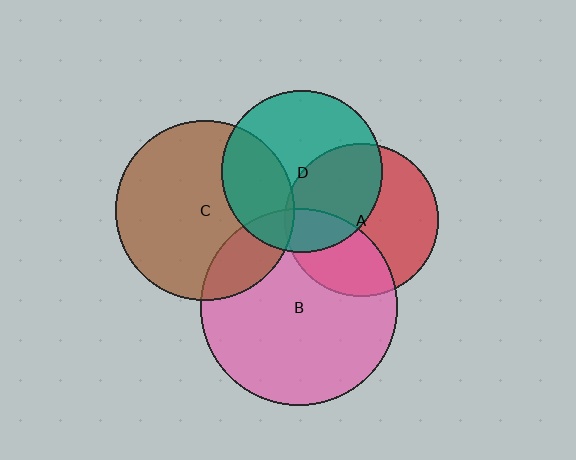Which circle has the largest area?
Circle B (pink).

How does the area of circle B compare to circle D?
Approximately 1.5 times.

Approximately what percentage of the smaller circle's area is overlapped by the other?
Approximately 45%.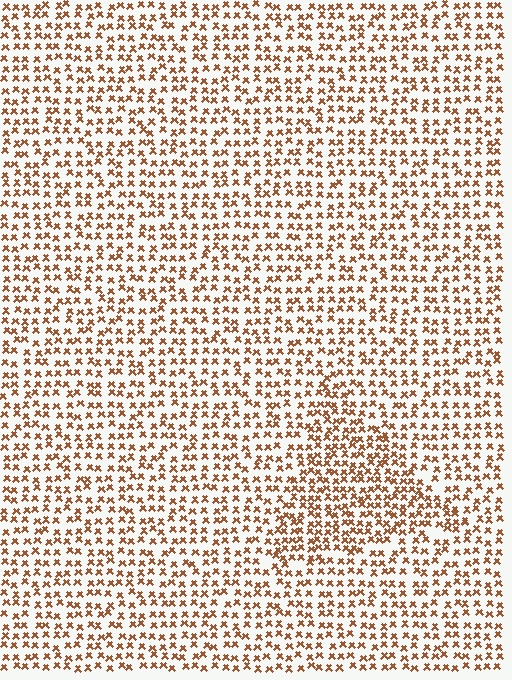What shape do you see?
I see a triangle.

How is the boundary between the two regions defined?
The boundary is defined by a change in element density (approximately 1.5x ratio). All elements are the same color, size, and shape.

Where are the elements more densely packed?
The elements are more densely packed inside the triangle boundary.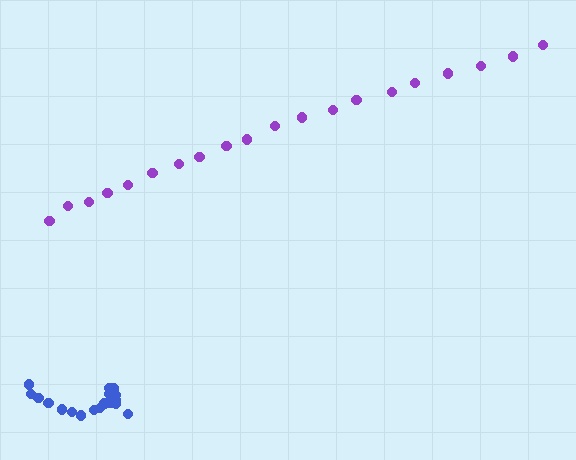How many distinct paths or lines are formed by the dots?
There are 2 distinct paths.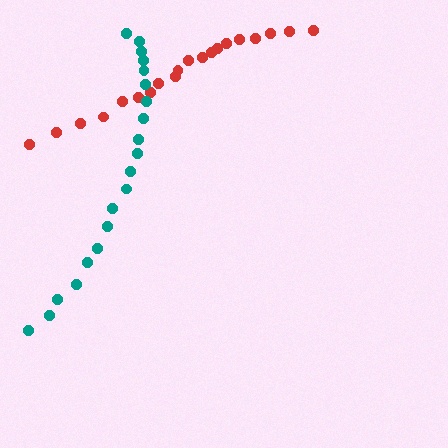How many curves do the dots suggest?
There are 2 distinct paths.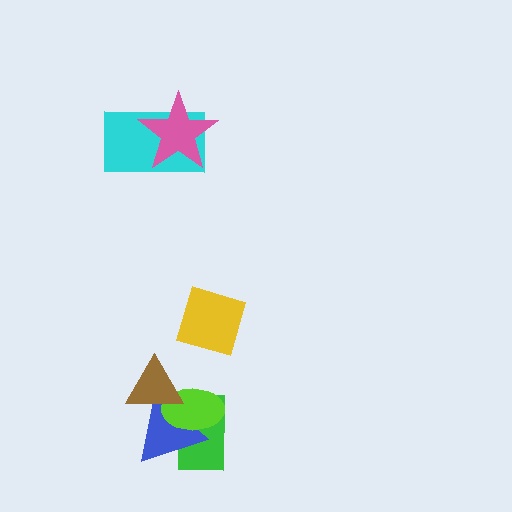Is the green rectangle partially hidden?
Yes, it is partially covered by another shape.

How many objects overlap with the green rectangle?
2 objects overlap with the green rectangle.